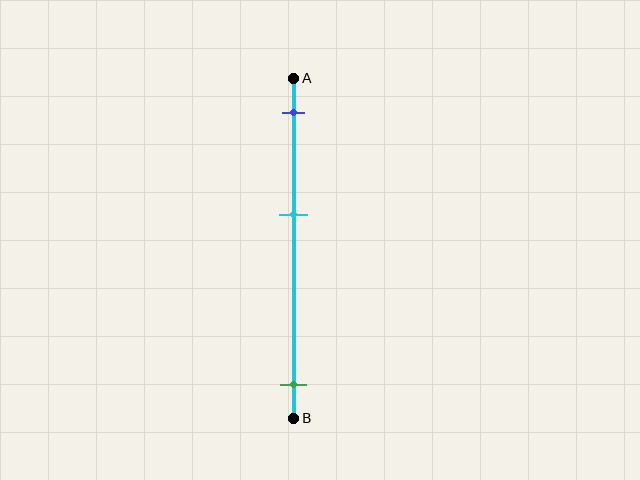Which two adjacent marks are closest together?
The blue and cyan marks are the closest adjacent pair.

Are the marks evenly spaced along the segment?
No, the marks are not evenly spaced.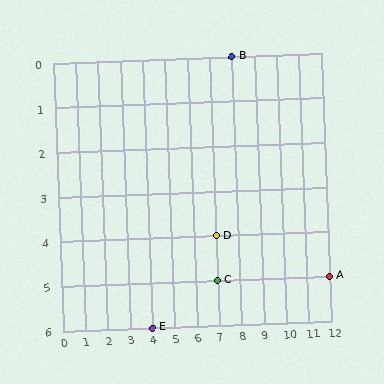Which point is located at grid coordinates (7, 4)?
Point D is at (7, 4).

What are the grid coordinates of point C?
Point C is at grid coordinates (7, 5).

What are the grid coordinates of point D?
Point D is at grid coordinates (7, 4).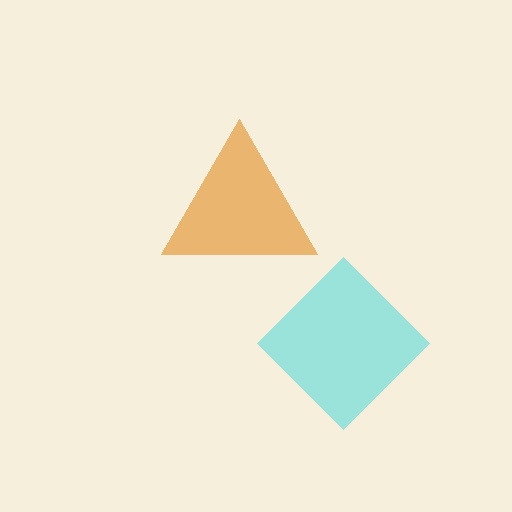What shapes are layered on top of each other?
The layered shapes are: a cyan diamond, an orange triangle.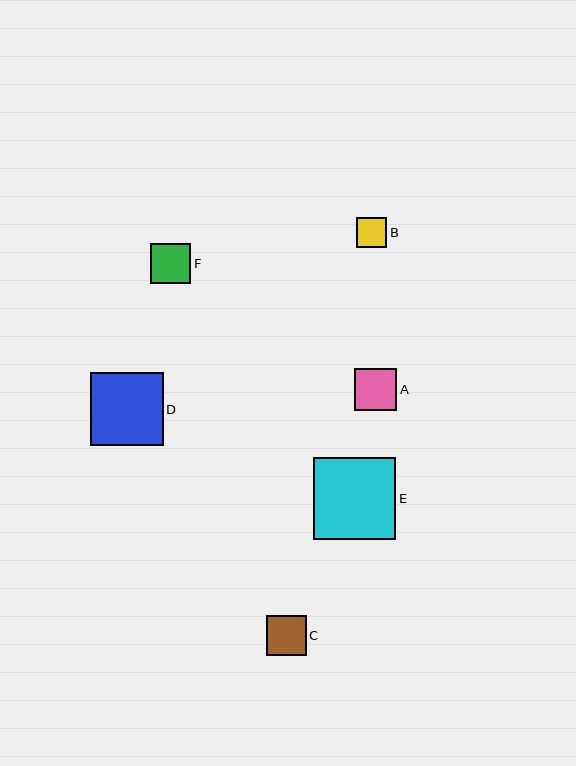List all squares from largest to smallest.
From largest to smallest: E, D, A, F, C, B.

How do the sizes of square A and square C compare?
Square A and square C are approximately the same size.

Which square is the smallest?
Square B is the smallest with a size of approximately 30 pixels.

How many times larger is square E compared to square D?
Square E is approximately 1.1 times the size of square D.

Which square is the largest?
Square E is the largest with a size of approximately 83 pixels.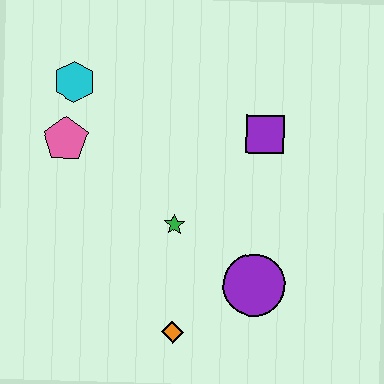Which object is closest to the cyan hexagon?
The pink pentagon is closest to the cyan hexagon.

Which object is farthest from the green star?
The cyan hexagon is farthest from the green star.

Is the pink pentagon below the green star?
No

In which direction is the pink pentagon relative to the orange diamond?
The pink pentagon is above the orange diamond.